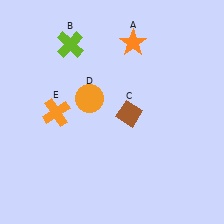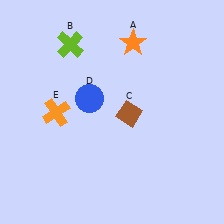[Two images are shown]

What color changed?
The circle (D) changed from orange in Image 1 to blue in Image 2.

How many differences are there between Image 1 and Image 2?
There is 1 difference between the two images.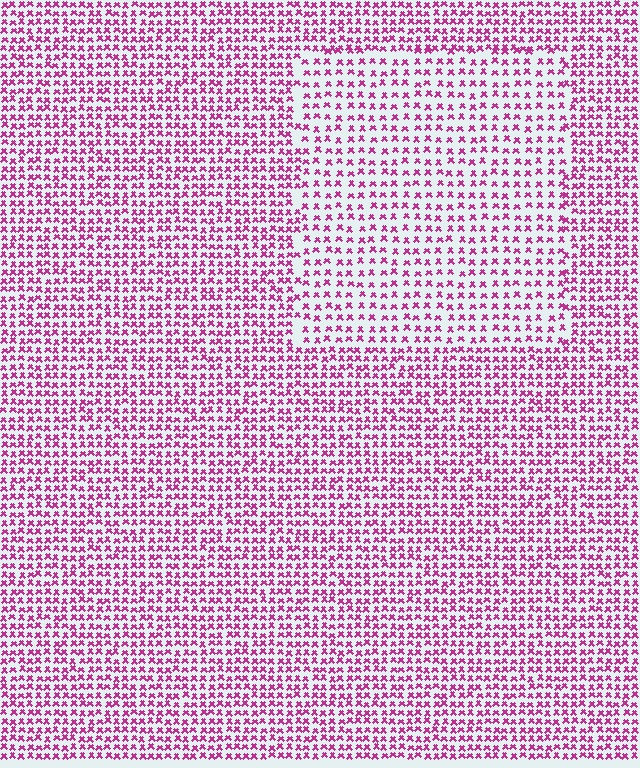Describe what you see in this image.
The image contains small magenta elements arranged at two different densities. A rectangle-shaped region is visible where the elements are less densely packed than the surrounding area.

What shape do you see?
I see a rectangle.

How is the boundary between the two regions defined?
The boundary is defined by a change in element density (approximately 1.7x ratio). All elements are the same color, size, and shape.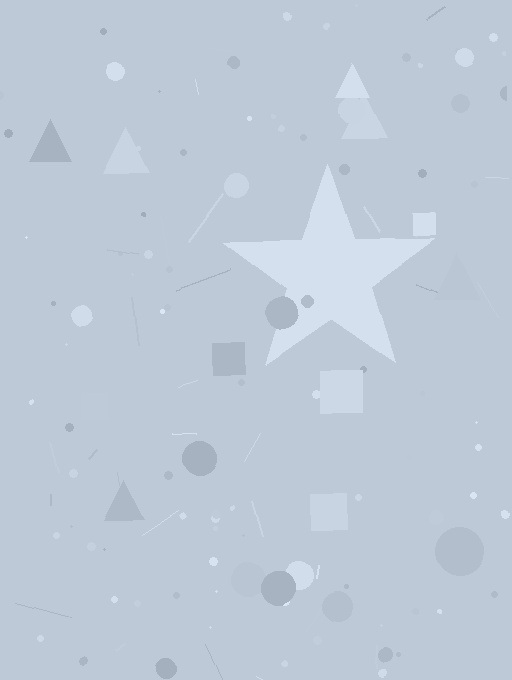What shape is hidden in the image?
A star is hidden in the image.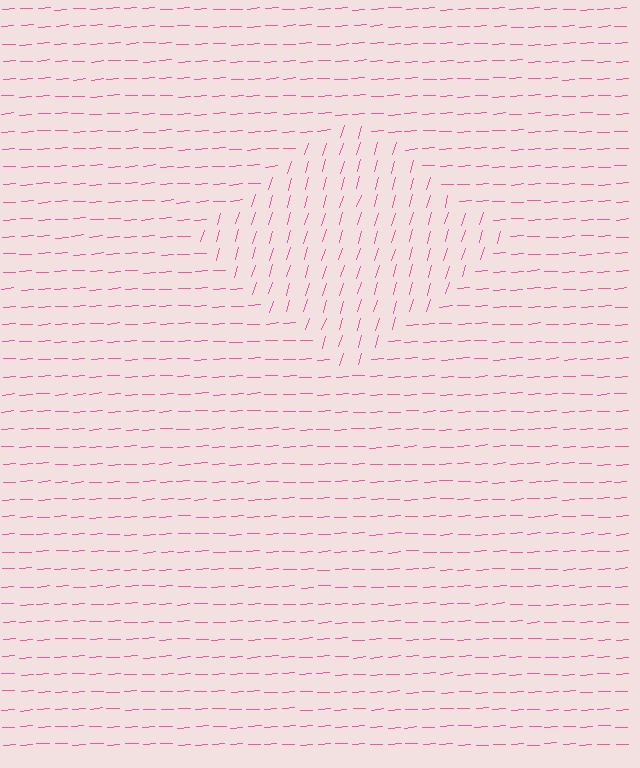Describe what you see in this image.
The image is filled with small pink line segments. A diamond region in the image has lines oriented differently from the surrounding lines, creating a visible texture boundary.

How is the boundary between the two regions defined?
The boundary is defined purely by a change in line orientation (approximately 69 degrees difference). All lines are the same color and thickness.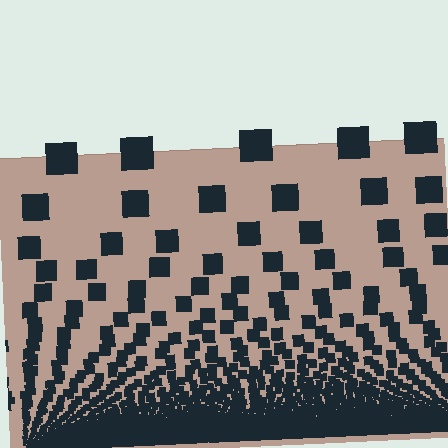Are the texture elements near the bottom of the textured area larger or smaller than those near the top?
Smaller. The gradient is inverted — elements near the bottom are smaller and denser.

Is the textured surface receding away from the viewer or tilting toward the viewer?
The surface appears to tilt toward the viewer. Texture elements get larger and sparser toward the top.